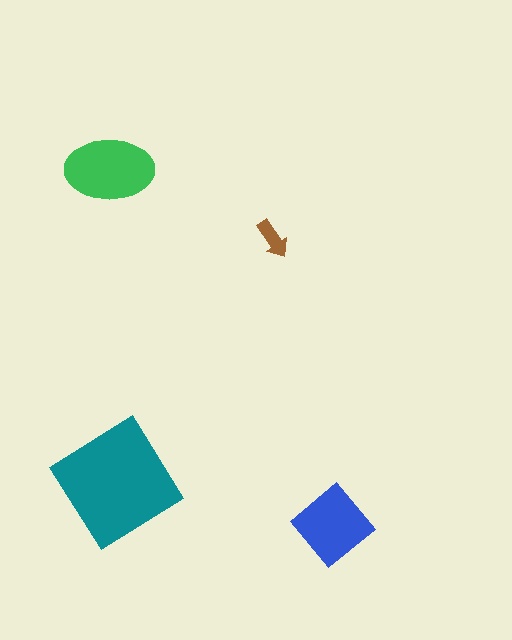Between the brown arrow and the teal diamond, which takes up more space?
The teal diamond.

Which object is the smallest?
The brown arrow.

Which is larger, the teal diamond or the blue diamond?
The teal diamond.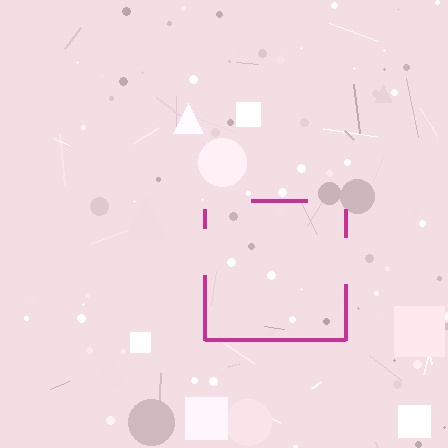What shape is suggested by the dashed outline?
The dashed outline suggests a square.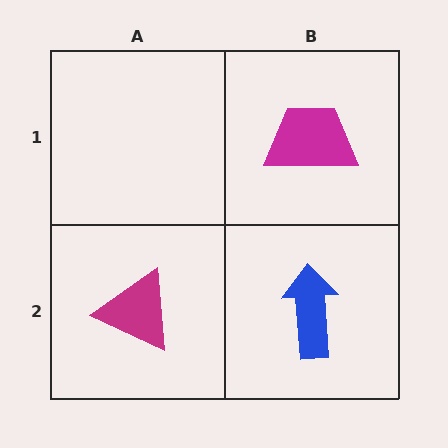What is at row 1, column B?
A magenta trapezoid.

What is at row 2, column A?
A magenta triangle.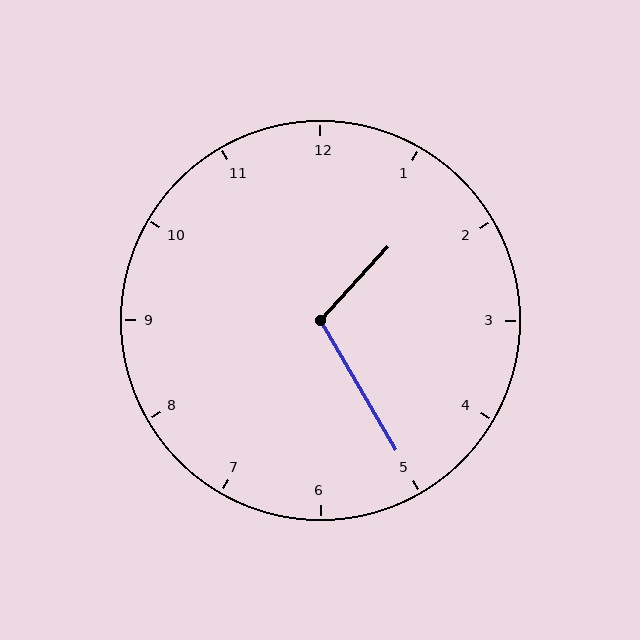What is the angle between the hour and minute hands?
Approximately 108 degrees.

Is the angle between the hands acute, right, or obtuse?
It is obtuse.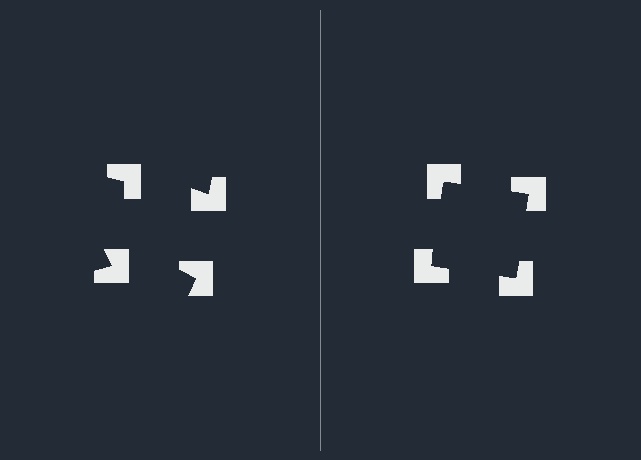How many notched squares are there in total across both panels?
8 — 4 on each side.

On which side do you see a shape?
An illusory square appears on the right side. On the left side the wedge cuts are rotated, so no coherent shape forms.